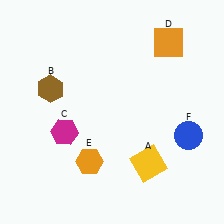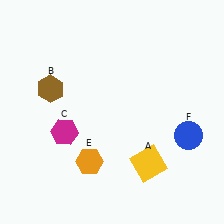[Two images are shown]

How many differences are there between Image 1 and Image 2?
There is 1 difference between the two images.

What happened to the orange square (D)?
The orange square (D) was removed in Image 2. It was in the top-right area of Image 1.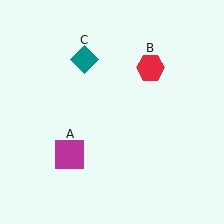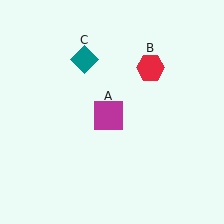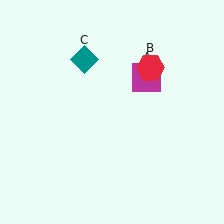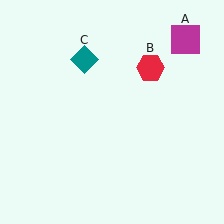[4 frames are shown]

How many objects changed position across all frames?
1 object changed position: magenta square (object A).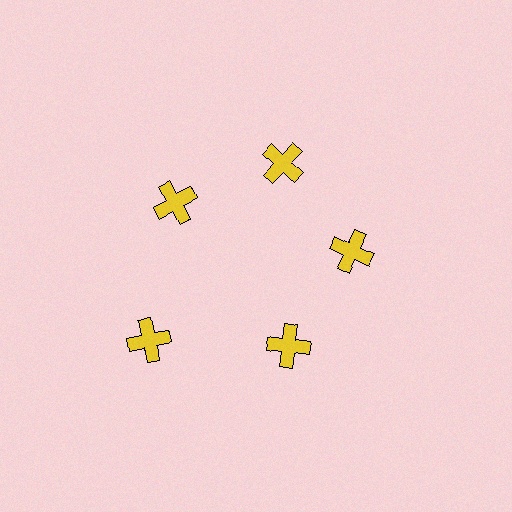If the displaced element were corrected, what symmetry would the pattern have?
It would have 5-fold rotational symmetry — the pattern would map onto itself every 72 degrees.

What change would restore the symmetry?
The symmetry would be restored by moving it inward, back onto the ring so that all 5 crosses sit at equal angles and equal distance from the center.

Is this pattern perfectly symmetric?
No. The 5 yellow crosses are arranged in a ring, but one element near the 8 o'clock position is pushed outward from the center, breaking the 5-fold rotational symmetry.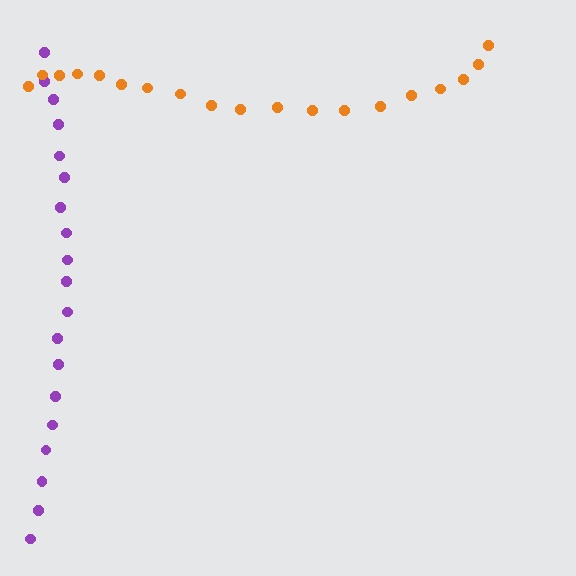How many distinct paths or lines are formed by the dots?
There are 2 distinct paths.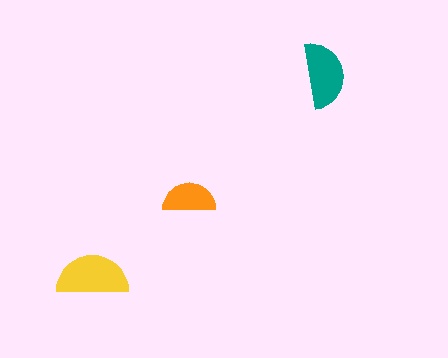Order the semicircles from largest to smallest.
the yellow one, the teal one, the orange one.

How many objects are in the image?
There are 3 objects in the image.